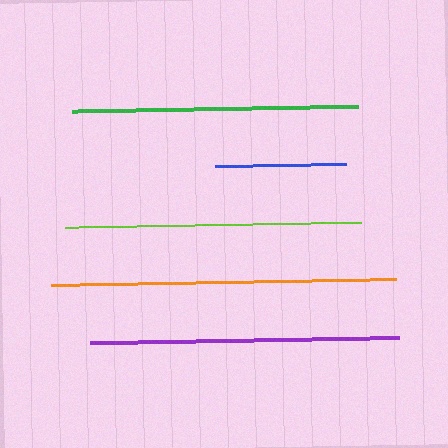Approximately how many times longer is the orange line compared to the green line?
The orange line is approximately 1.2 times the length of the green line.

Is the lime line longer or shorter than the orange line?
The orange line is longer than the lime line.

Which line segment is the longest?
The orange line is the longest at approximately 345 pixels.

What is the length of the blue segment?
The blue segment is approximately 130 pixels long.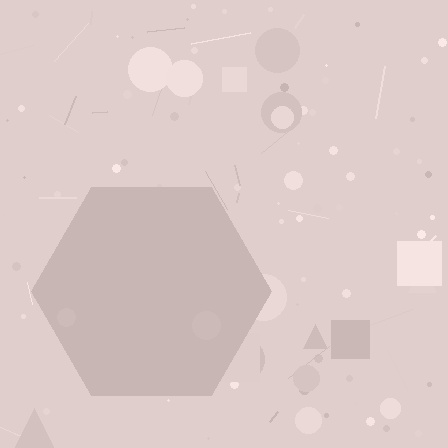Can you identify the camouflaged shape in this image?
The camouflaged shape is a hexagon.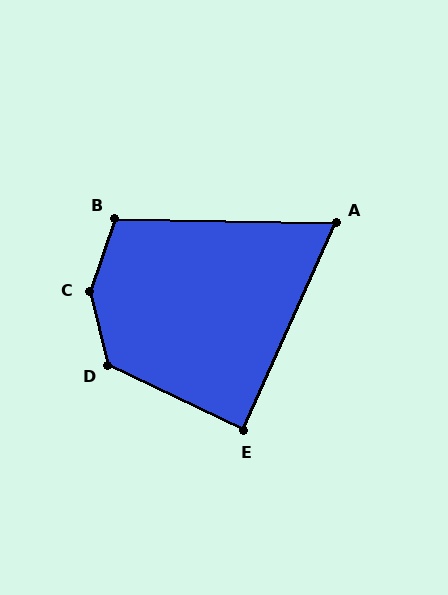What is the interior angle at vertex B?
Approximately 108 degrees (obtuse).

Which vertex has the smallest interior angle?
A, at approximately 67 degrees.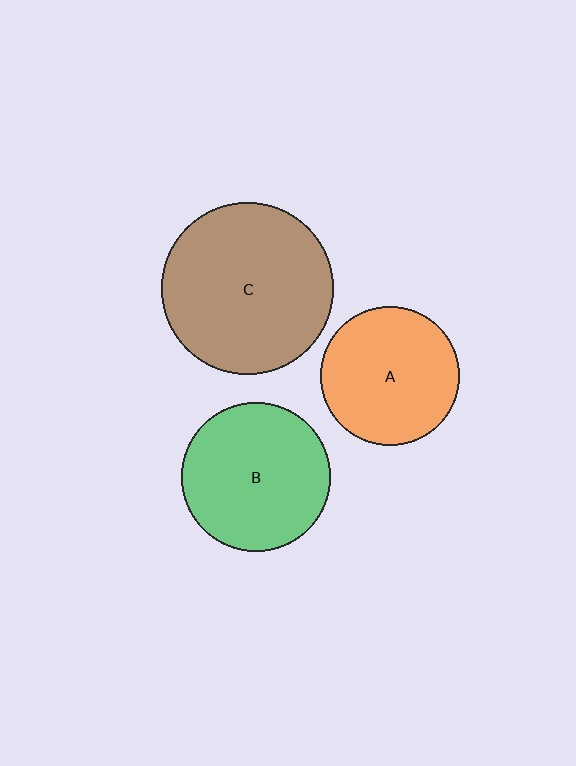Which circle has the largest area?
Circle C (brown).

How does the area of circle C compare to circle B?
Approximately 1.3 times.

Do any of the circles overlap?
No, none of the circles overlap.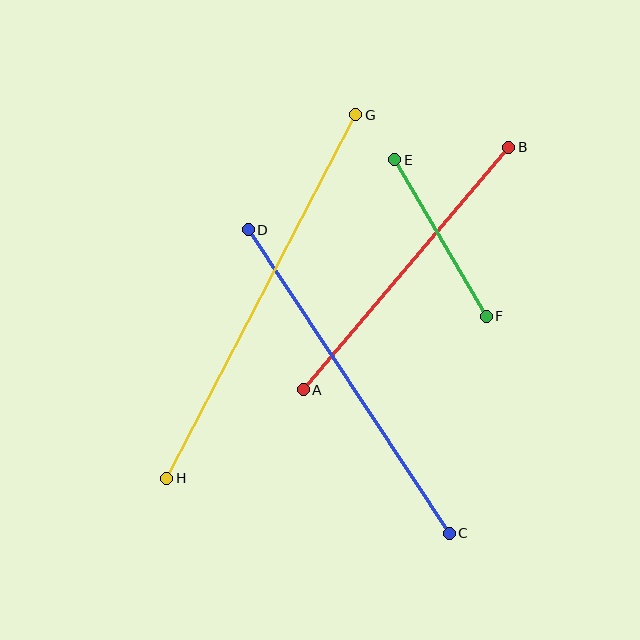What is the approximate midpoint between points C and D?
The midpoint is at approximately (349, 382) pixels.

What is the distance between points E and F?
The distance is approximately 182 pixels.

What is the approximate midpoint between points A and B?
The midpoint is at approximately (406, 268) pixels.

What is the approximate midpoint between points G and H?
The midpoint is at approximately (261, 296) pixels.